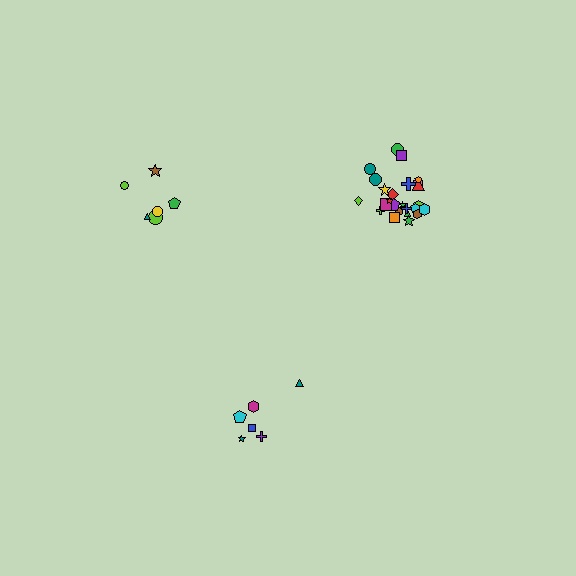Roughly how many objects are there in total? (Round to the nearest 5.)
Roughly 35 objects in total.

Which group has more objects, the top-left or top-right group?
The top-right group.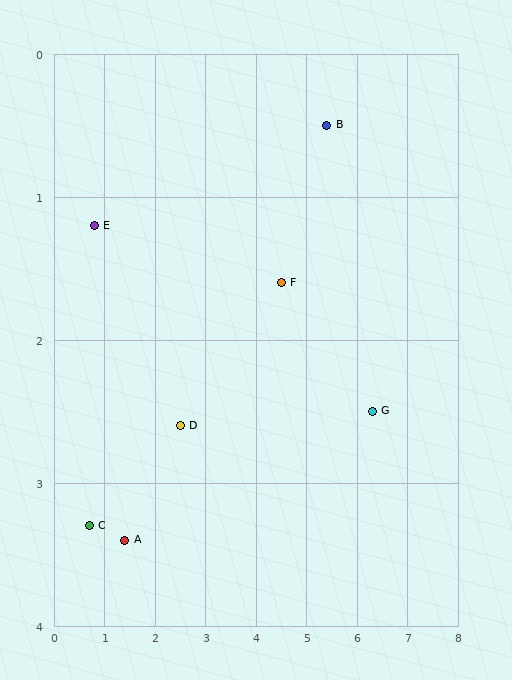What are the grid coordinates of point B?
Point B is at approximately (5.4, 0.5).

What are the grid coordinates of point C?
Point C is at approximately (0.7, 3.3).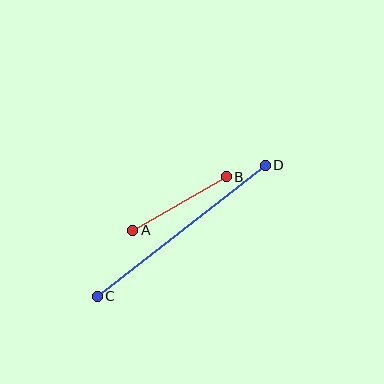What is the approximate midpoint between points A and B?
The midpoint is at approximately (180, 204) pixels.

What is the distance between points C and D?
The distance is approximately 213 pixels.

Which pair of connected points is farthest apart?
Points C and D are farthest apart.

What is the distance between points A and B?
The distance is approximately 108 pixels.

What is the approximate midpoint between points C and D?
The midpoint is at approximately (181, 231) pixels.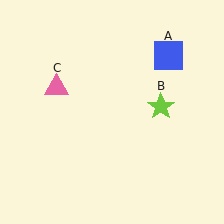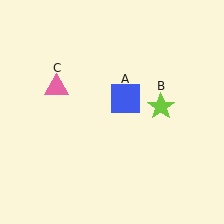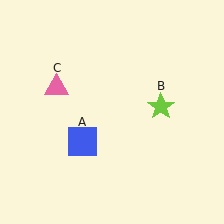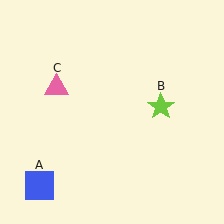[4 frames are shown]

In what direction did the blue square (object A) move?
The blue square (object A) moved down and to the left.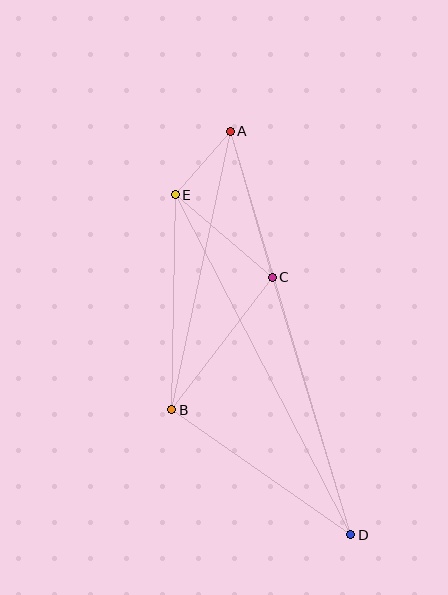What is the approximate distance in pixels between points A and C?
The distance between A and C is approximately 152 pixels.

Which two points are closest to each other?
Points A and E are closest to each other.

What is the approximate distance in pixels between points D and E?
The distance between D and E is approximately 383 pixels.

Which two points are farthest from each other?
Points A and D are farthest from each other.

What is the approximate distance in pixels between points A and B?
The distance between A and B is approximately 284 pixels.